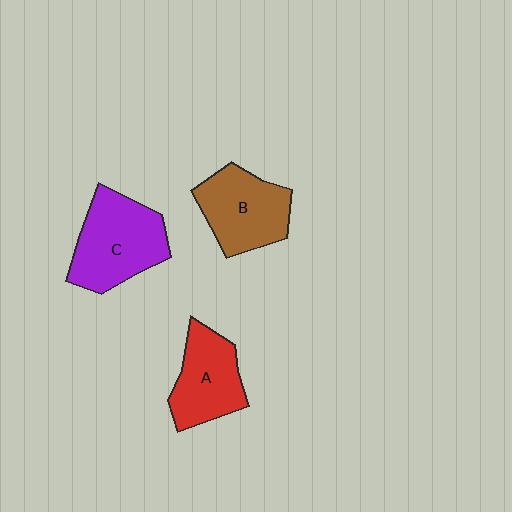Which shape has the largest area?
Shape C (purple).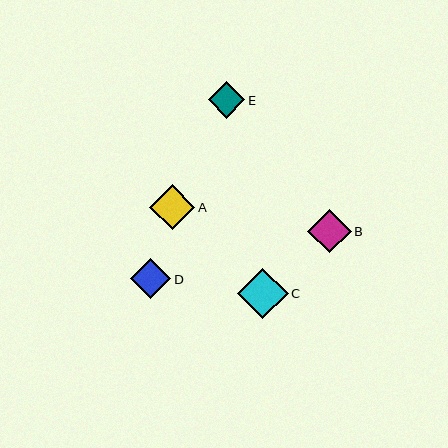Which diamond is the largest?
Diamond C is the largest with a size of approximately 51 pixels.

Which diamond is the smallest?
Diamond E is the smallest with a size of approximately 37 pixels.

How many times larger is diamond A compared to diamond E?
Diamond A is approximately 1.2 times the size of diamond E.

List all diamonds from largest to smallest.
From largest to smallest: C, A, B, D, E.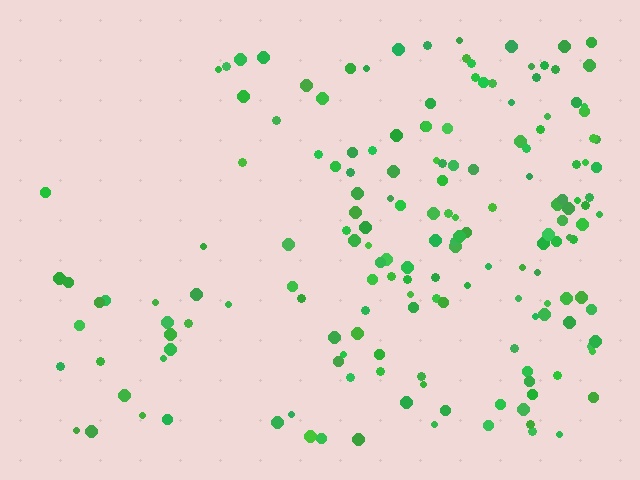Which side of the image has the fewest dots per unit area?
The left.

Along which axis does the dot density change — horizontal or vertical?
Horizontal.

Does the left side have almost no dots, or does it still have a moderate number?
Still a moderate number, just noticeably fewer than the right.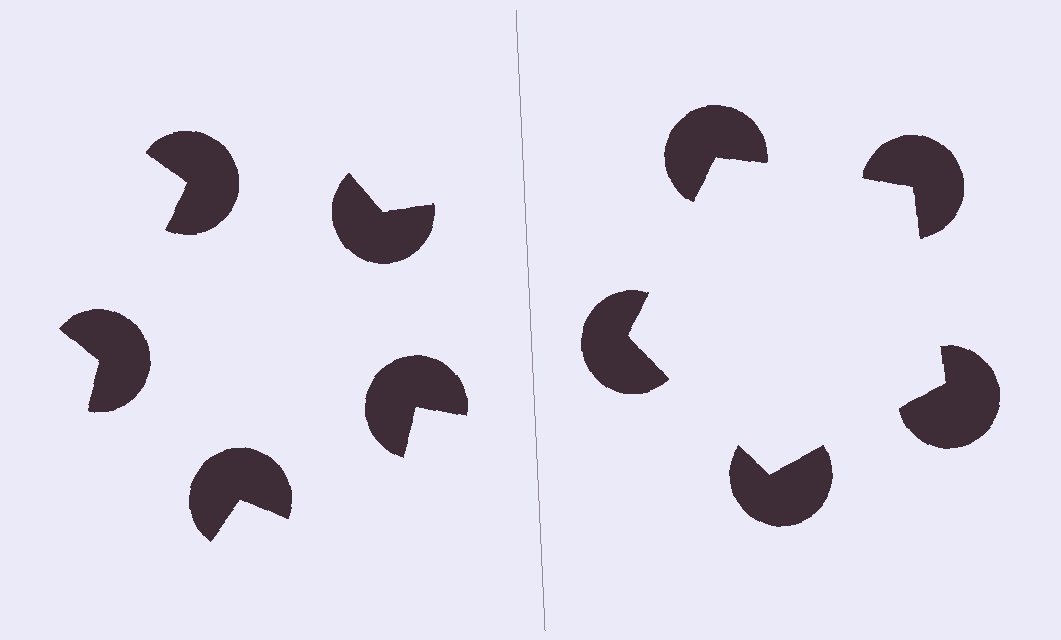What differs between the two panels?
The pac-man discs are positioned identically on both sides; only the wedge orientations differ. On the right they align to a pentagon; on the left they are misaligned.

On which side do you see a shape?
An illusory pentagon appears on the right side. On the left side the wedge cuts are rotated, so no coherent shape forms.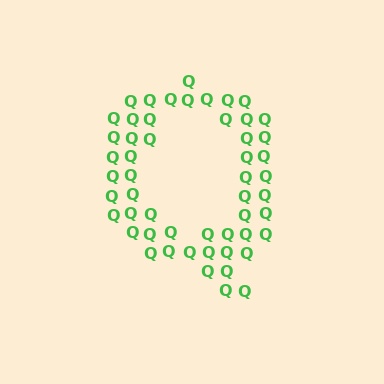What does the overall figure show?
The overall figure shows the letter Q.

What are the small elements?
The small elements are letter Q's.